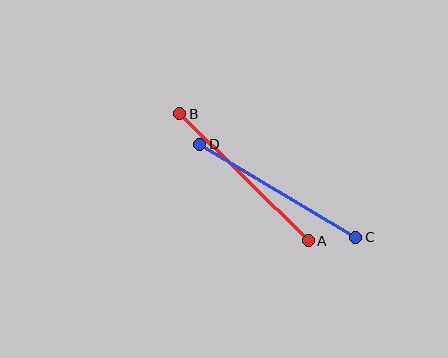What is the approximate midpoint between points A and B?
The midpoint is at approximately (244, 177) pixels.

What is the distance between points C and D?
The distance is approximately 182 pixels.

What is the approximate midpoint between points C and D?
The midpoint is at approximately (278, 191) pixels.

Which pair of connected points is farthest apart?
Points C and D are farthest apart.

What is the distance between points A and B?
The distance is approximately 181 pixels.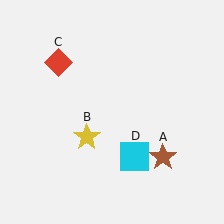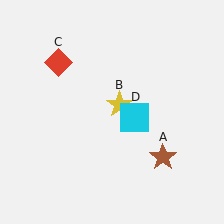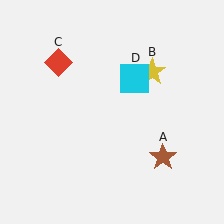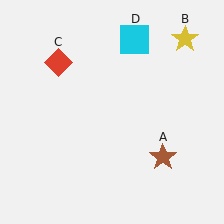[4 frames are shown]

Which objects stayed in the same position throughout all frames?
Brown star (object A) and red diamond (object C) remained stationary.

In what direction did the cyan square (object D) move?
The cyan square (object D) moved up.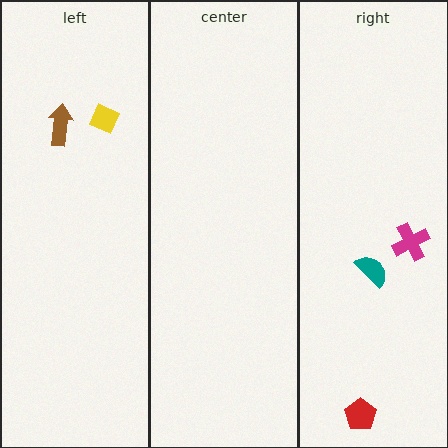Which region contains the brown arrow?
The left region.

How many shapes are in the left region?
2.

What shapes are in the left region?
The yellow diamond, the brown arrow.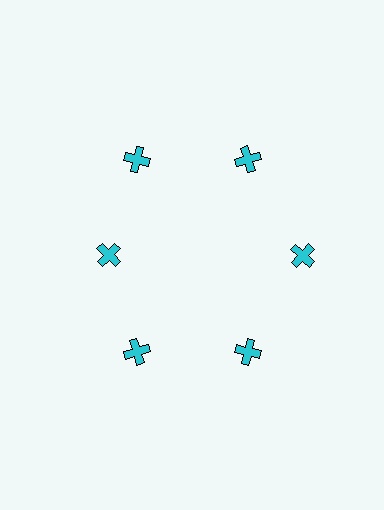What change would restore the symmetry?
The symmetry would be restored by moving it outward, back onto the ring so that all 6 crosses sit at equal angles and equal distance from the center.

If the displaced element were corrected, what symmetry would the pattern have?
It would have 6-fold rotational symmetry — the pattern would map onto itself every 60 degrees.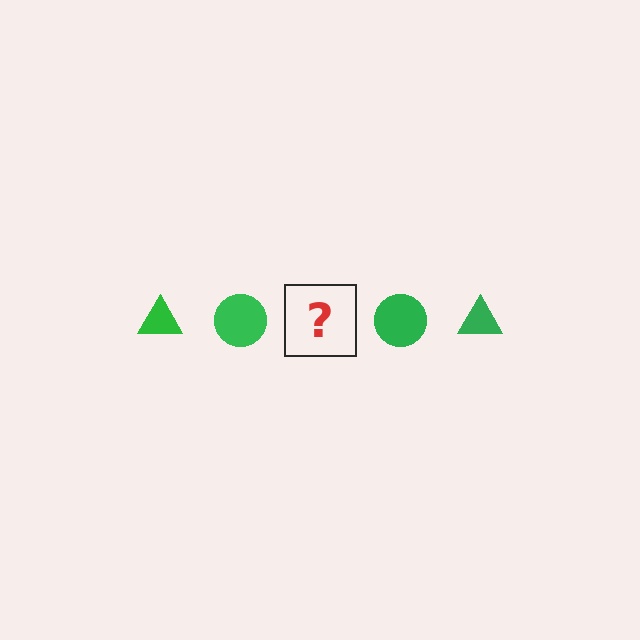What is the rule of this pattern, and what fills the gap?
The rule is that the pattern cycles through triangle, circle shapes in green. The gap should be filled with a green triangle.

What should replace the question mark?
The question mark should be replaced with a green triangle.